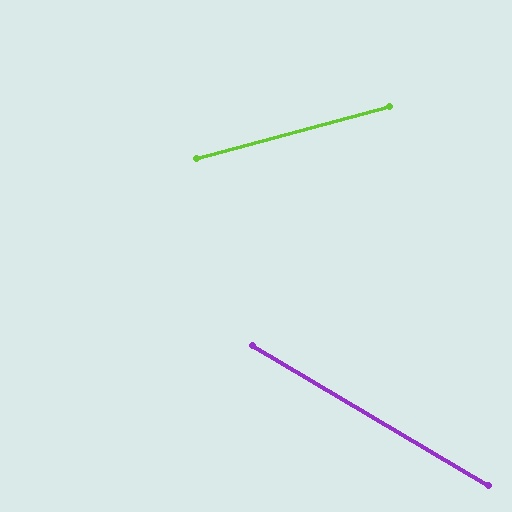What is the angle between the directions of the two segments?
Approximately 46 degrees.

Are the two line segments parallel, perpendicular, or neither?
Neither parallel nor perpendicular — they differ by about 46°.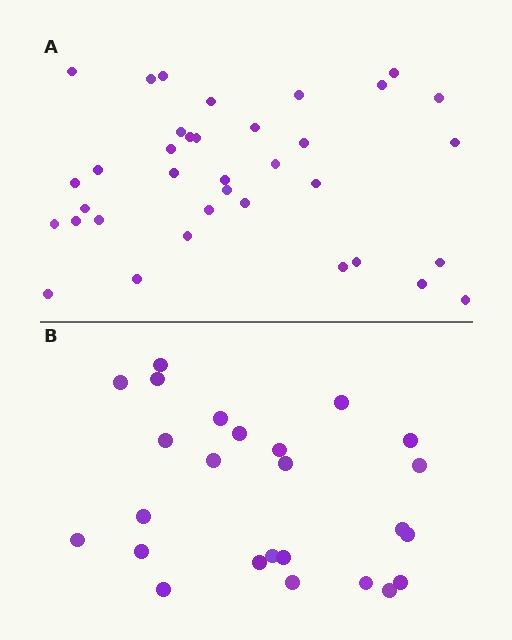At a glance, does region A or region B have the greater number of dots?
Region A (the top region) has more dots.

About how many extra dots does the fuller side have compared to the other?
Region A has roughly 12 or so more dots than region B.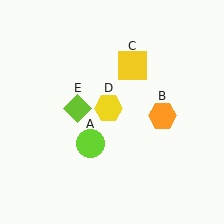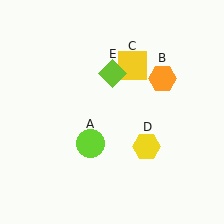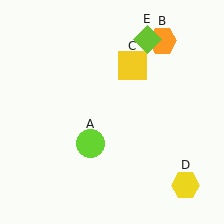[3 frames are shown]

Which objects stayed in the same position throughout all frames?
Lime circle (object A) and yellow square (object C) remained stationary.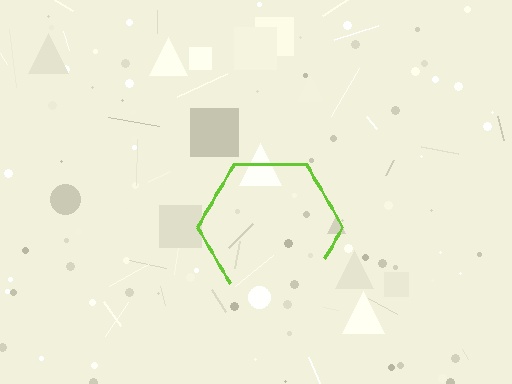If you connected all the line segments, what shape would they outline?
They would outline a hexagon.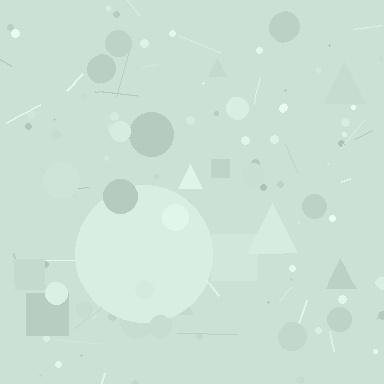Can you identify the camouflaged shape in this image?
The camouflaged shape is a circle.